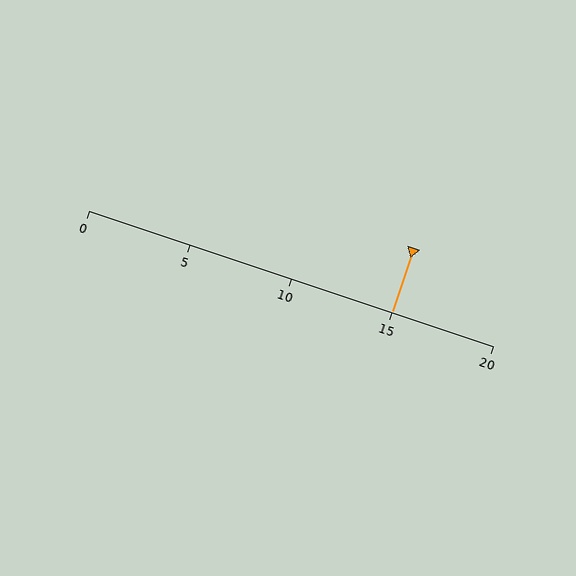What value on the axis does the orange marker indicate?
The marker indicates approximately 15.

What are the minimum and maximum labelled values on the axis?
The axis runs from 0 to 20.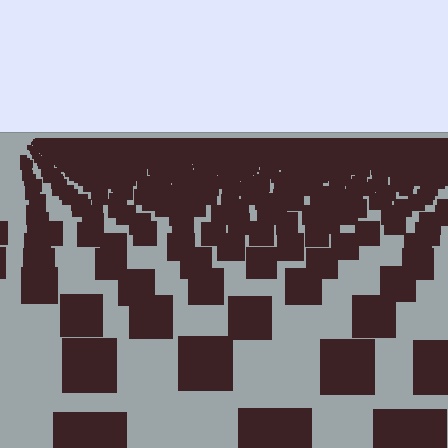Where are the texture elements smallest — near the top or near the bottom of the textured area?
Near the top.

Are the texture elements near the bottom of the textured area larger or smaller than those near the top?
Larger. Near the bottom, elements are closer to the viewer and appear at a bigger on-screen size.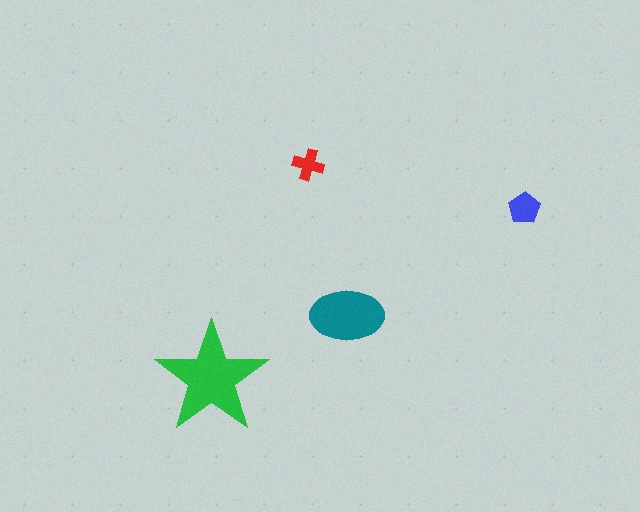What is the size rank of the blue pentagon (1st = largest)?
3rd.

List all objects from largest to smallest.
The green star, the teal ellipse, the blue pentagon, the red cross.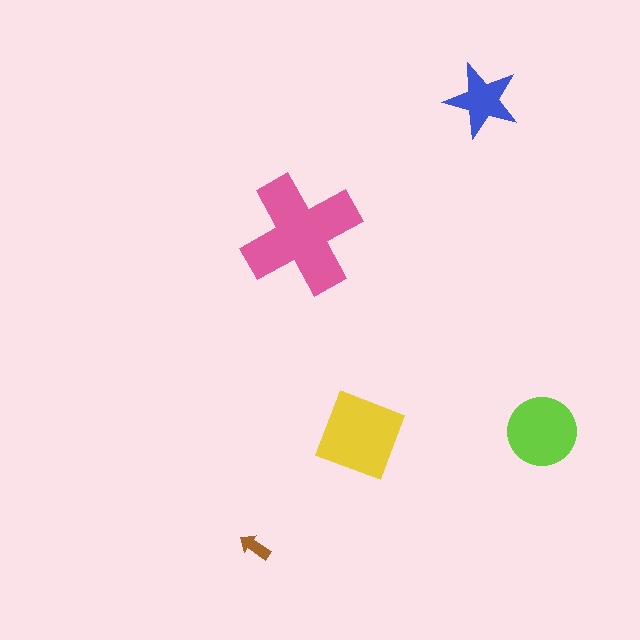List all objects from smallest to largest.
The brown arrow, the blue star, the lime circle, the yellow square, the pink cross.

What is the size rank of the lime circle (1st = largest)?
3rd.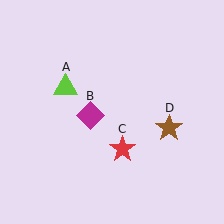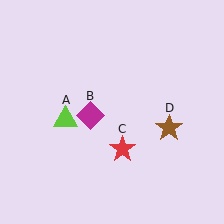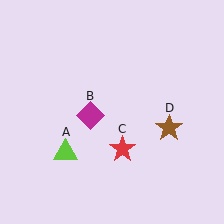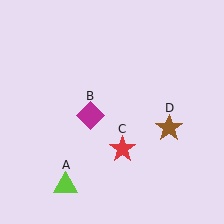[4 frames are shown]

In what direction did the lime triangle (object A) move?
The lime triangle (object A) moved down.